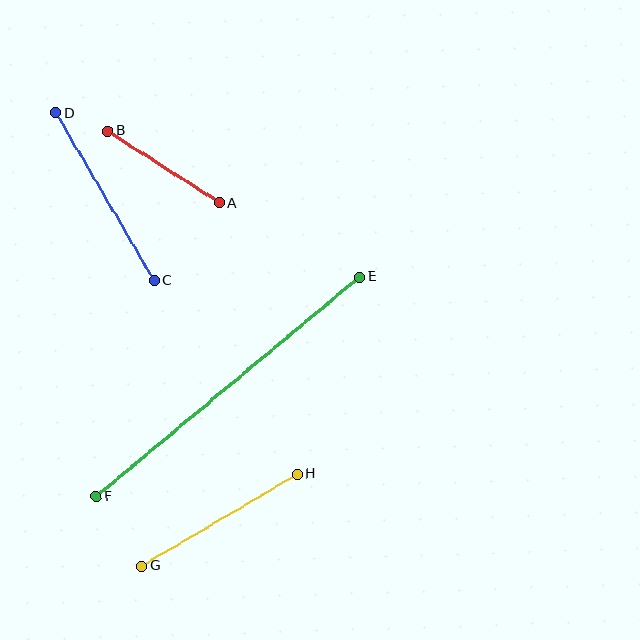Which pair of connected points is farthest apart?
Points E and F are farthest apart.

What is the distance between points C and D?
The distance is approximately 194 pixels.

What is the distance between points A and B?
The distance is approximately 133 pixels.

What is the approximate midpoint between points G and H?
The midpoint is at approximately (219, 520) pixels.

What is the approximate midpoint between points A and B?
The midpoint is at approximately (164, 167) pixels.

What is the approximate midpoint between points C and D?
The midpoint is at approximately (105, 197) pixels.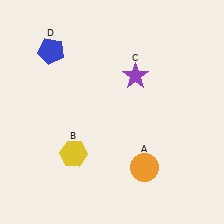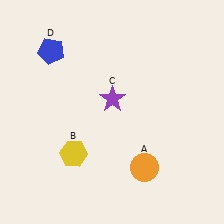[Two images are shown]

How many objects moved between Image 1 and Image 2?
1 object moved between the two images.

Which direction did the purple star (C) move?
The purple star (C) moved left.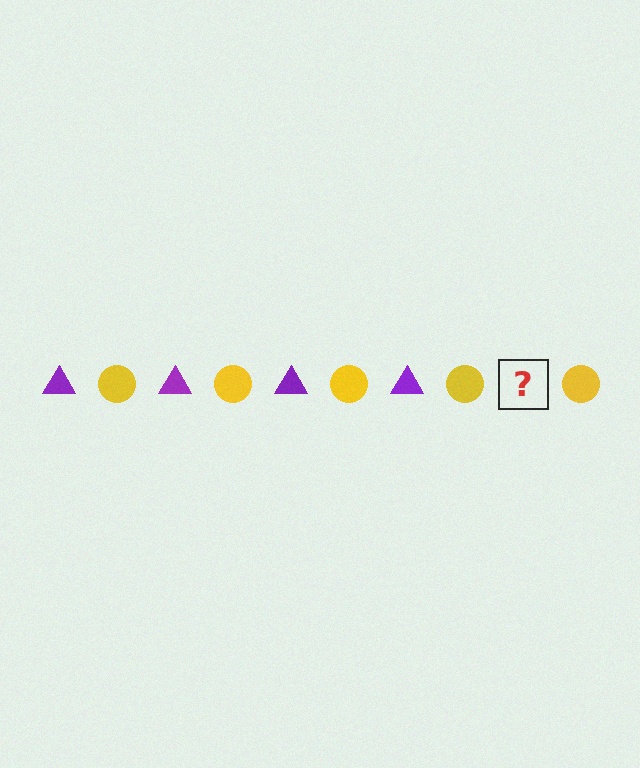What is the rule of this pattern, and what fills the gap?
The rule is that the pattern alternates between purple triangle and yellow circle. The gap should be filled with a purple triangle.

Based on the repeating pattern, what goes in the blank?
The blank should be a purple triangle.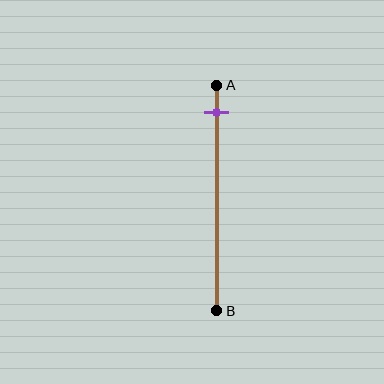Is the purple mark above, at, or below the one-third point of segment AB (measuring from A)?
The purple mark is above the one-third point of segment AB.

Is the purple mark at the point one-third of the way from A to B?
No, the mark is at about 10% from A, not at the 33% one-third point.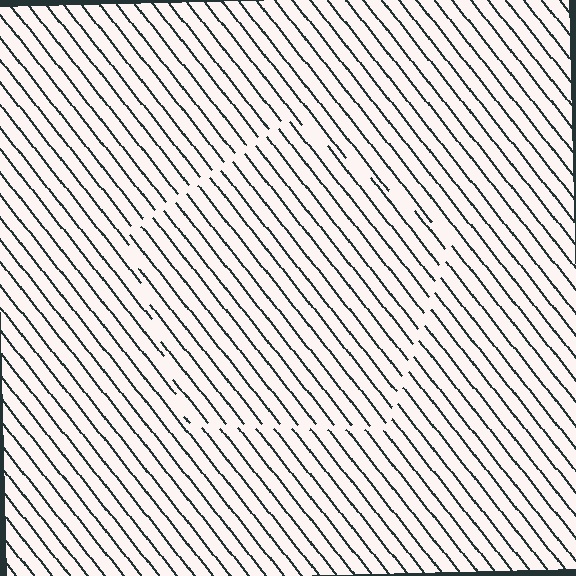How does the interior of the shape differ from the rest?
The interior of the shape contains the same grating, shifted by half a period — the contour is defined by the phase discontinuity where line-ends from the inner and outer gratings abut.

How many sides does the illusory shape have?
5 sides — the line-ends trace a pentagon.